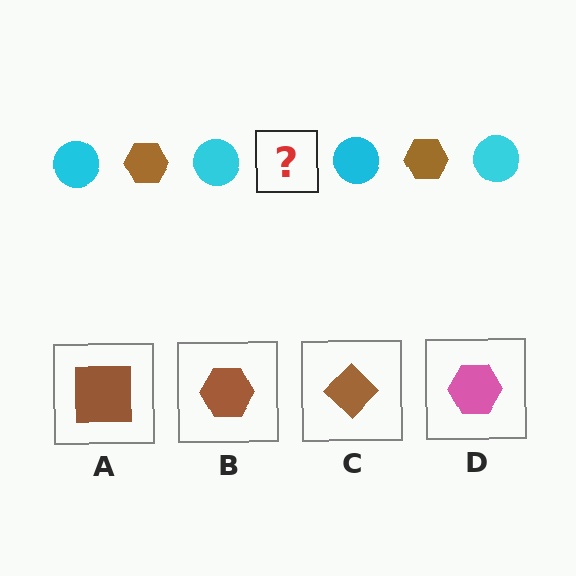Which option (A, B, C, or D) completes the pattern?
B.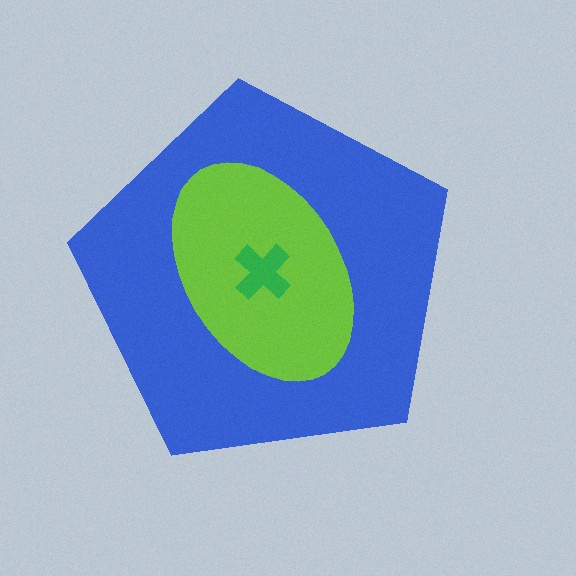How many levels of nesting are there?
3.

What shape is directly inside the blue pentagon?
The lime ellipse.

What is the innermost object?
The green cross.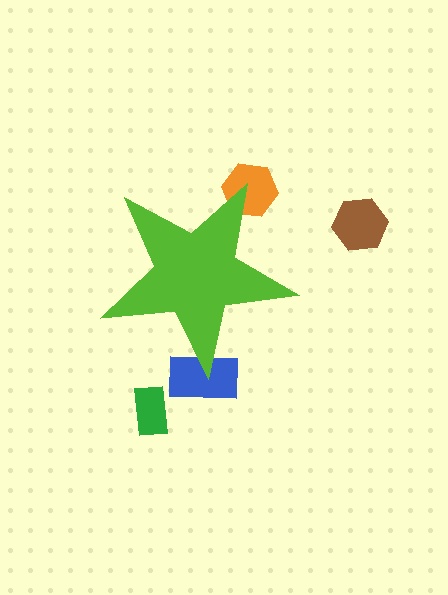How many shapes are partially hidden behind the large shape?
2 shapes are partially hidden.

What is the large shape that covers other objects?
A lime star.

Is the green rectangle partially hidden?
No, the green rectangle is fully visible.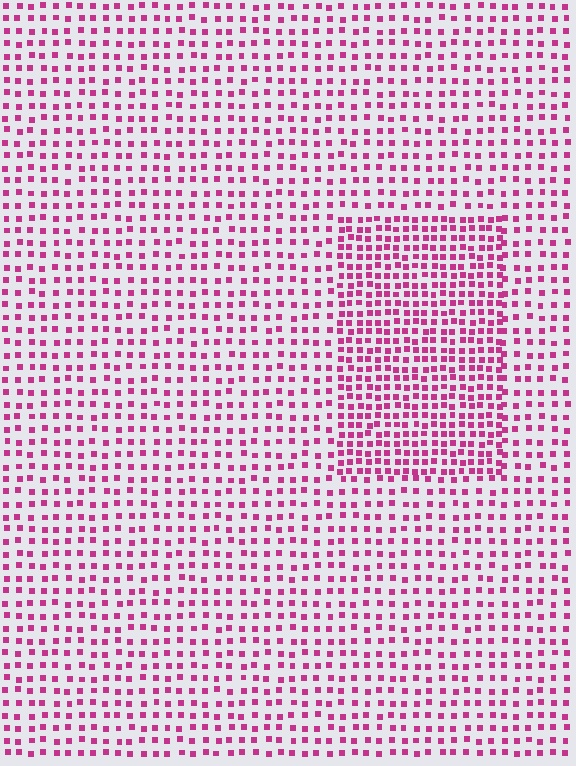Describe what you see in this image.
The image contains small magenta elements arranged at two different densities. A rectangle-shaped region is visible where the elements are more densely packed than the surrounding area.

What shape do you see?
I see a rectangle.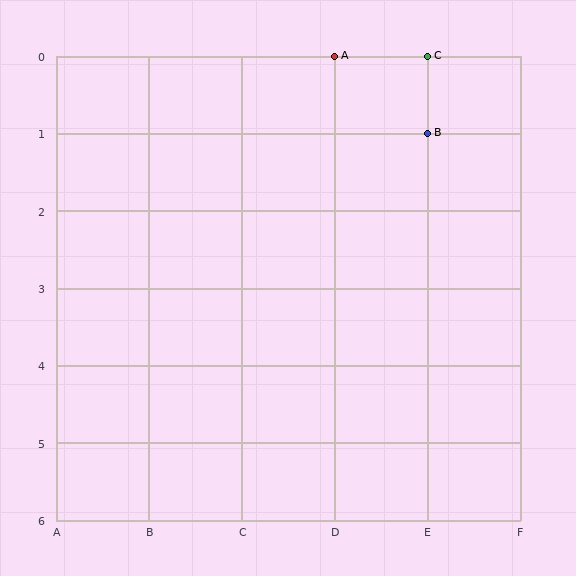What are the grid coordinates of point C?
Point C is at grid coordinates (E, 0).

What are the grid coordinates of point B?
Point B is at grid coordinates (E, 1).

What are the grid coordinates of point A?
Point A is at grid coordinates (D, 0).